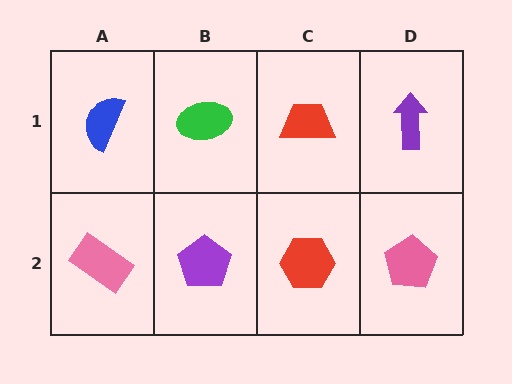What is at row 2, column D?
A pink pentagon.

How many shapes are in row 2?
4 shapes.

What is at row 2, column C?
A red hexagon.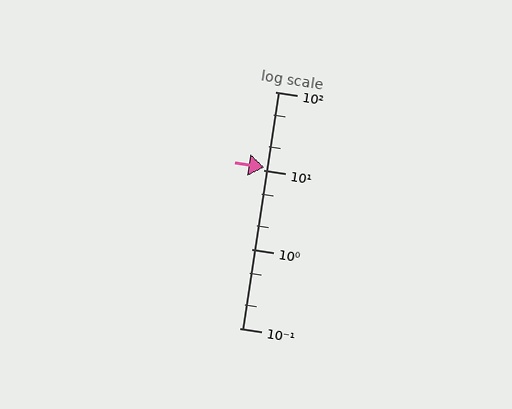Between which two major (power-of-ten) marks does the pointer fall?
The pointer is between 10 and 100.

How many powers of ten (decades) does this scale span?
The scale spans 3 decades, from 0.1 to 100.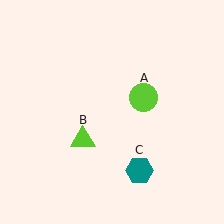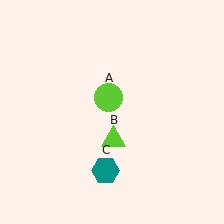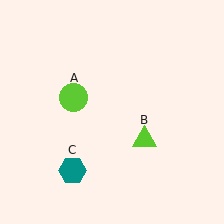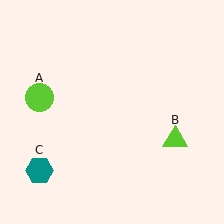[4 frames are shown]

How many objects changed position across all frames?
3 objects changed position: lime circle (object A), lime triangle (object B), teal hexagon (object C).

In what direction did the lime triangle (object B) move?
The lime triangle (object B) moved right.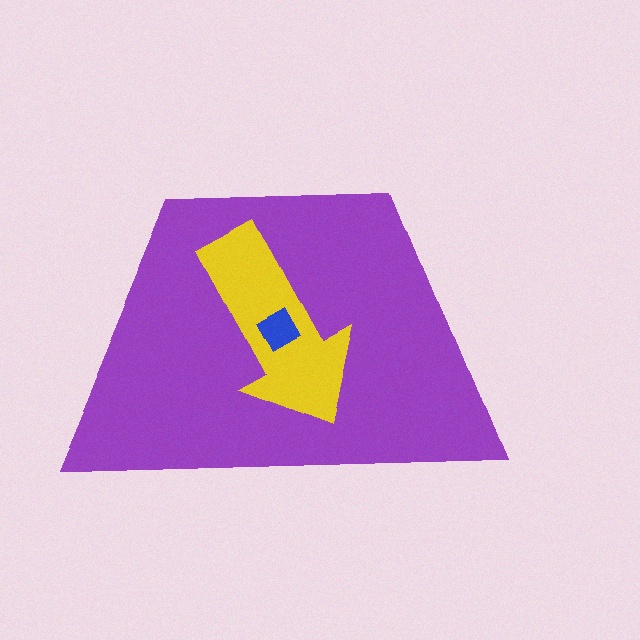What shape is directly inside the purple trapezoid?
The yellow arrow.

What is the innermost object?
The blue square.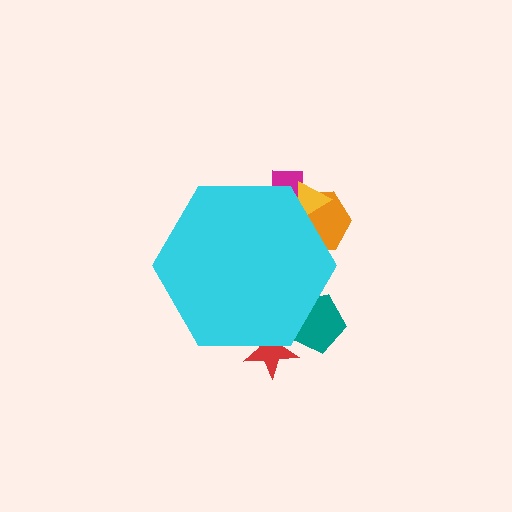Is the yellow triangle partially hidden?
Yes, the yellow triangle is partially hidden behind the cyan hexagon.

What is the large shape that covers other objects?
A cyan hexagon.